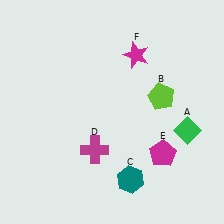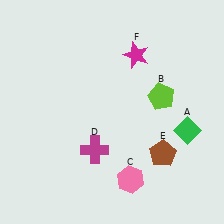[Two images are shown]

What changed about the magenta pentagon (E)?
In Image 1, E is magenta. In Image 2, it changed to brown.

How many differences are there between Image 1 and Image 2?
There are 2 differences between the two images.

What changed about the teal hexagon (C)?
In Image 1, C is teal. In Image 2, it changed to pink.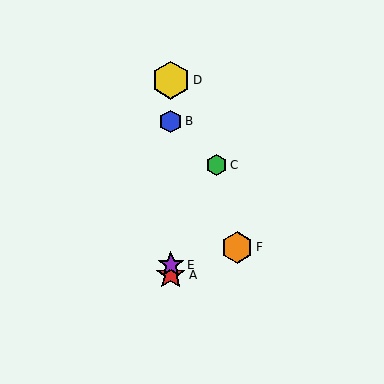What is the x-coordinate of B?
Object B is at x≈171.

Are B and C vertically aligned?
No, B is at x≈171 and C is at x≈217.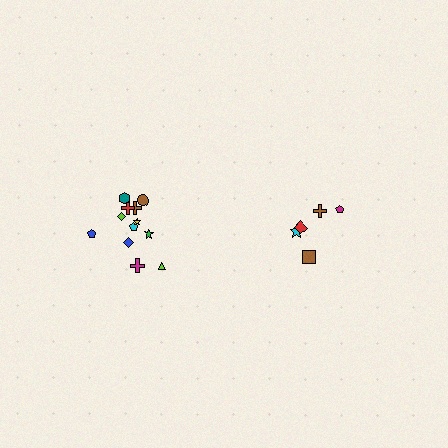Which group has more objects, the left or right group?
The left group.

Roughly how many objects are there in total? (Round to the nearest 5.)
Roughly 15 objects in total.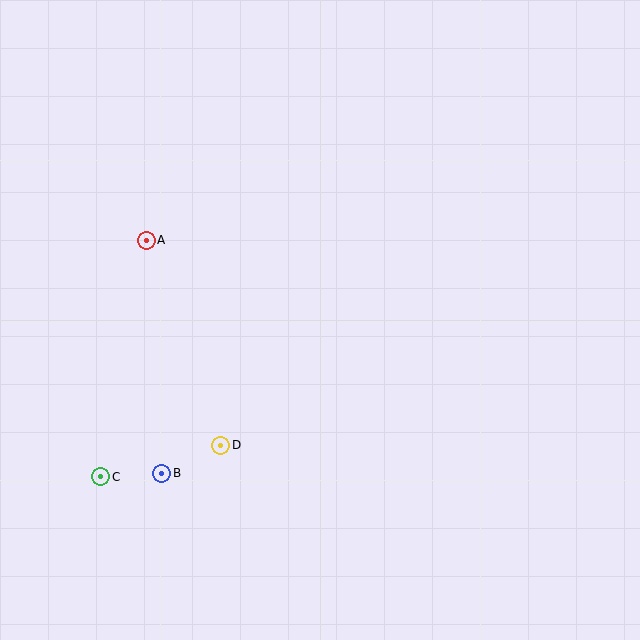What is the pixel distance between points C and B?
The distance between C and B is 61 pixels.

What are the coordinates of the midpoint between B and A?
The midpoint between B and A is at (154, 357).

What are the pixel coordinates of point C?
Point C is at (101, 477).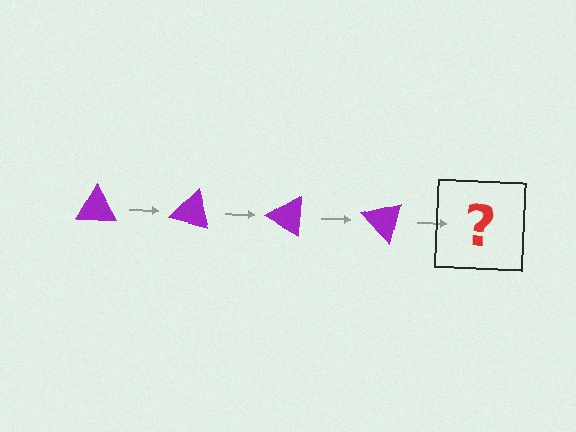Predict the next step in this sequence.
The next step is a purple triangle rotated 60 degrees.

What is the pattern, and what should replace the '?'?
The pattern is that the triangle rotates 15 degrees each step. The '?' should be a purple triangle rotated 60 degrees.